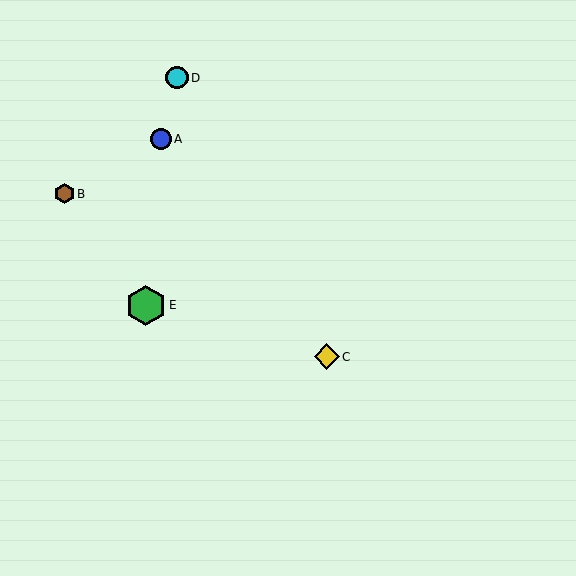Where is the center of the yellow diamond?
The center of the yellow diamond is at (327, 357).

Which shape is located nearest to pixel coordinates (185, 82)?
The cyan circle (labeled D) at (177, 78) is nearest to that location.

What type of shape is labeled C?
Shape C is a yellow diamond.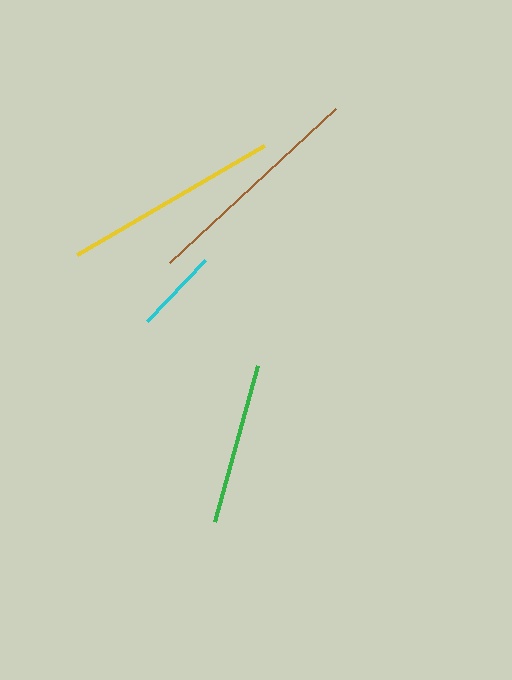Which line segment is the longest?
The brown line is the longest at approximately 226 pixels.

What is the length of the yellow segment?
The yellow segment is approximately 216 pixels long.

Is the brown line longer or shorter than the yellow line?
The brown line is longer than the yellow line.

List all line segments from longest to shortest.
From longest to shortest: brown, yellow, green, cyan.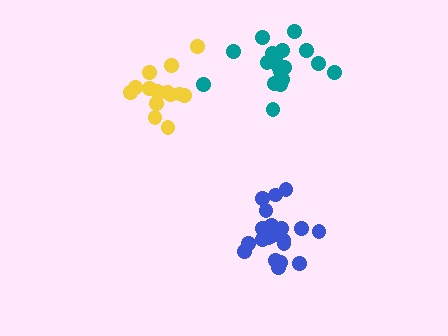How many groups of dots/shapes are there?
There are 3 groups.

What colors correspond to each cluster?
The clusters are colored: yellow, blue, teal.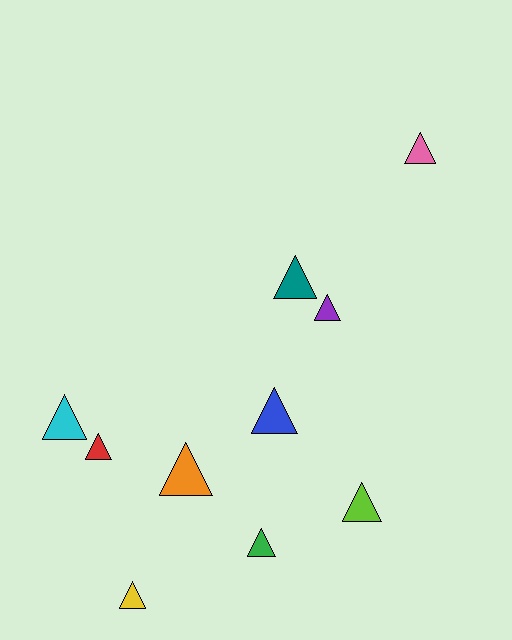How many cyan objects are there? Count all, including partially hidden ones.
There is 1 cyan object.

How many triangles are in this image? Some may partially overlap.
There are 10 triangles.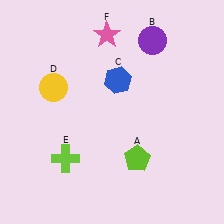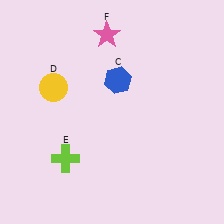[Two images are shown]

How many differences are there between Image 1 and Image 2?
There are 2 differences between the two images.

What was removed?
The purple circle (B), the lime pentagon (A) were removed in Image 2.